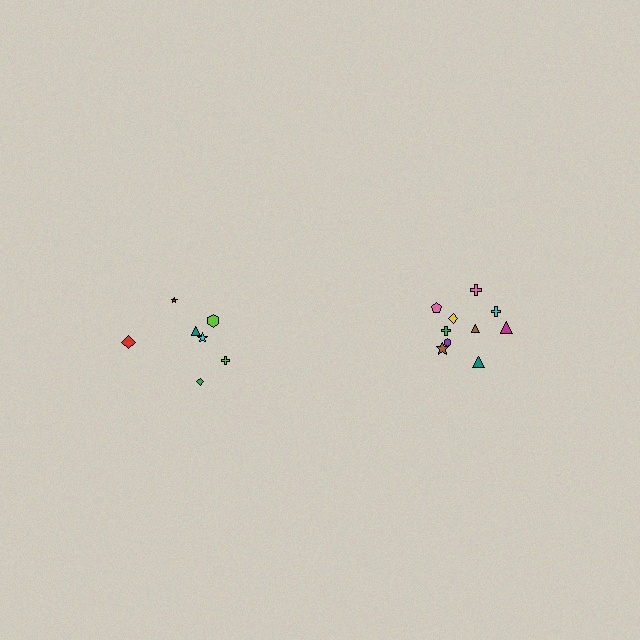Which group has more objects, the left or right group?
The right group.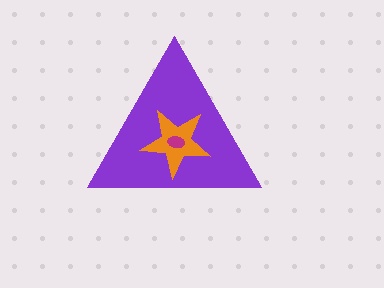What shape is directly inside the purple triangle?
The orange star.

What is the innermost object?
The magenta ellipse.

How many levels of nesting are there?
3.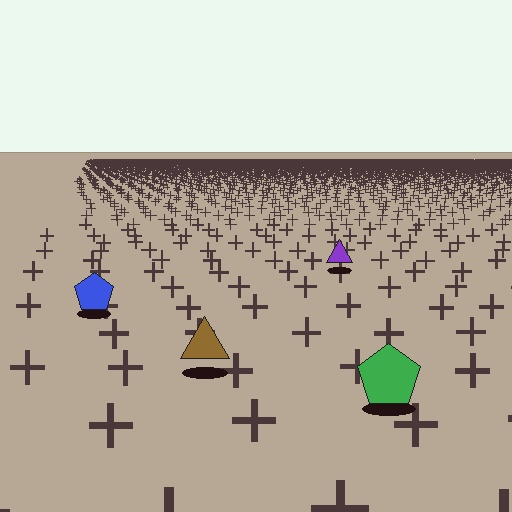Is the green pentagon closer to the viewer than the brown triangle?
Yes. The green pentagon is closer — you can tell from the texture gradient: the ground texture is coarser near it.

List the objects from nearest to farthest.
From nearest to farthest: the green pentagon, the brown triangle, the blue pentagon, the purple triangle.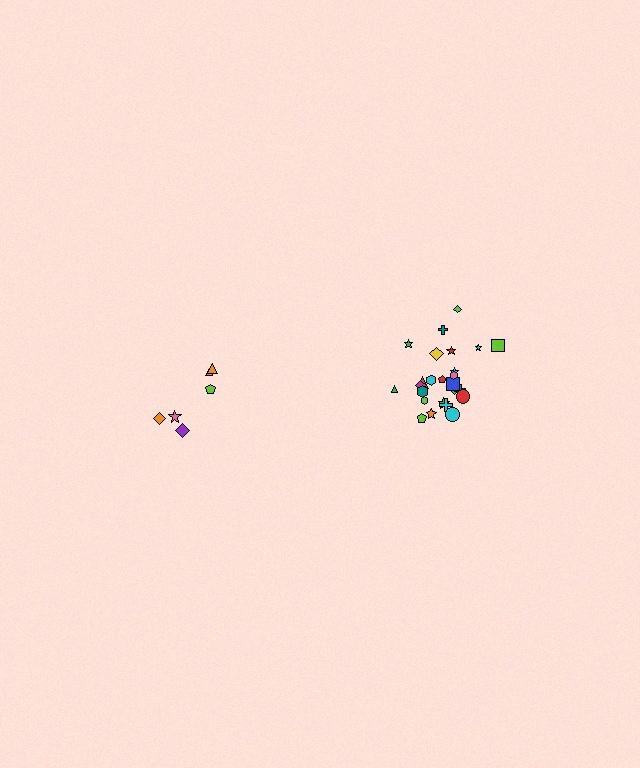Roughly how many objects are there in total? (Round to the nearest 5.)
Roughly 30 objects in total.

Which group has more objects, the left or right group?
The right group.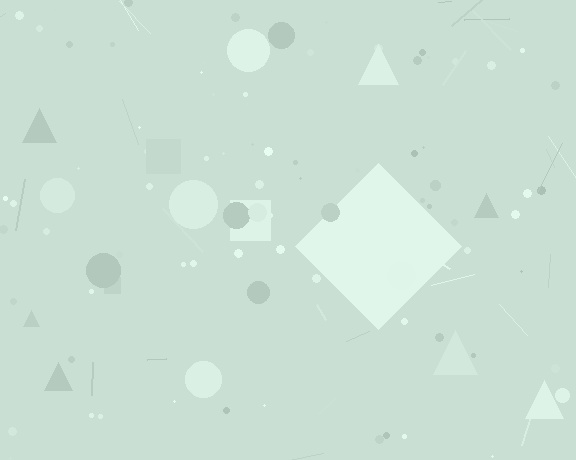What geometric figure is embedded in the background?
A diamond is embedded in the background.